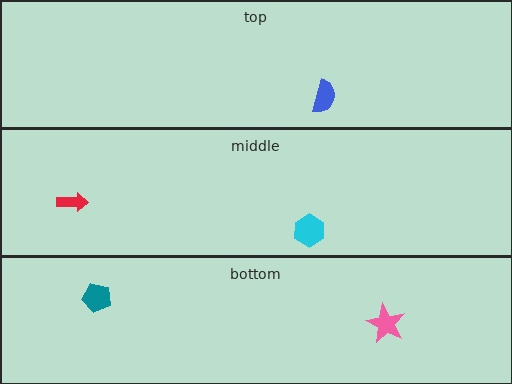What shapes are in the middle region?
The cyan hexagon, the red arrow.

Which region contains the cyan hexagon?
The middle region.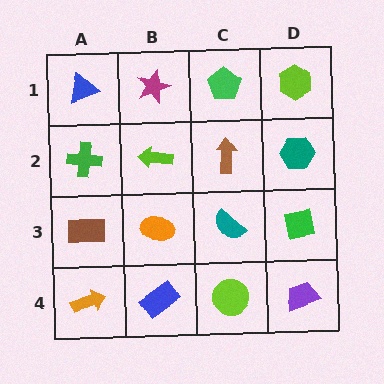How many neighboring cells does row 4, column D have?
2.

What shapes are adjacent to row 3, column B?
A lime arrow (row 2, column B), a blue rectangle (row 4, column B), a brown rectangle (row 3, column A), a teal semicircle (row 3, column C).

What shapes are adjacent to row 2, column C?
A green pentagon (row 1, column C), a teal semicircle (row 3, column C), a lime arrow (row 2, column B), a teal hexagon (row 2, column D).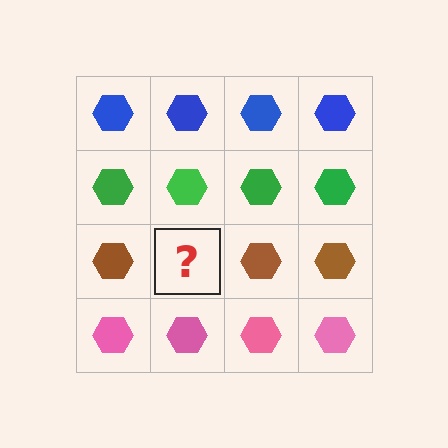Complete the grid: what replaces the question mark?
The question mark should be replaced with a brown hexagon.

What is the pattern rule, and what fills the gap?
The rule is that each row has a consistent color. The gap should be filled with a brown hexagon.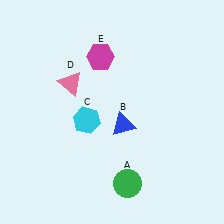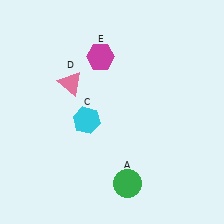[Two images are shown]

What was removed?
The blue triangle (B) was removed in Image 2.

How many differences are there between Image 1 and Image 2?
There is 1 difference between the two images.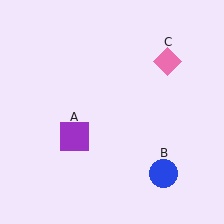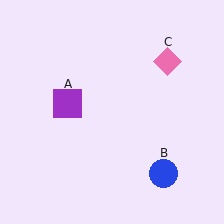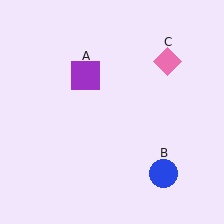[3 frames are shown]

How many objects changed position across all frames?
1 object changed position: purple square (object A).